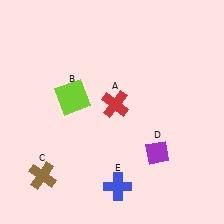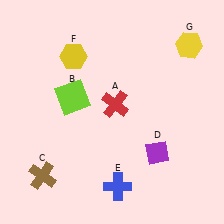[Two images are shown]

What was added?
A yellow hexagon (F), a yellow hexagon (G) were added in Image 2.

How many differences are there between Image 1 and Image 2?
There are 2 differences between the two images.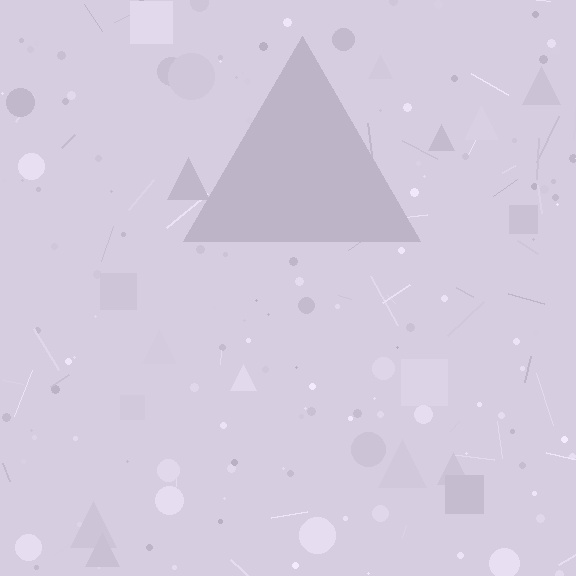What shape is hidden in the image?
A triangle is hidden in the image.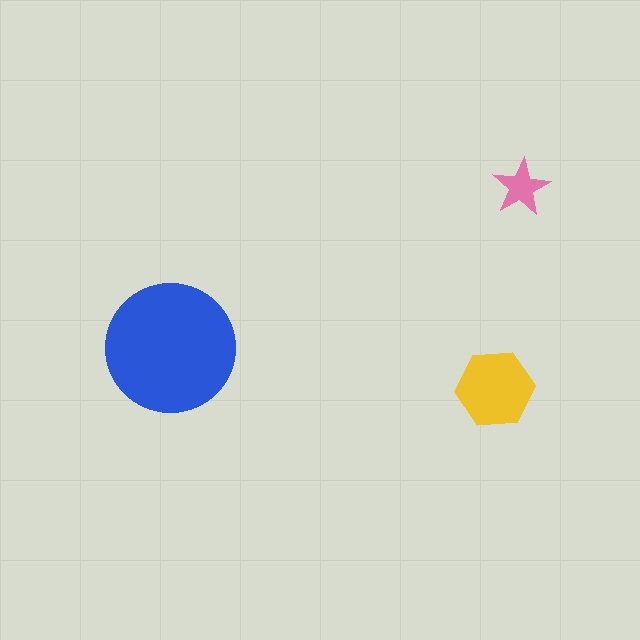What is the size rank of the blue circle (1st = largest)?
1st.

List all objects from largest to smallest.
The blue circle, the yellow hexagon, the pink star.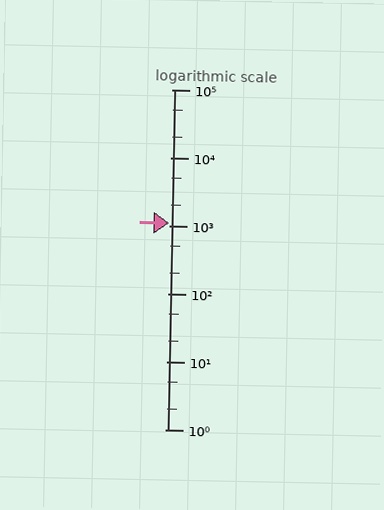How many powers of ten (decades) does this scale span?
The scale spans 5 decades, from 1 to 100000.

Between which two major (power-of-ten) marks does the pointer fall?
The pointer is between 1000 and 10000.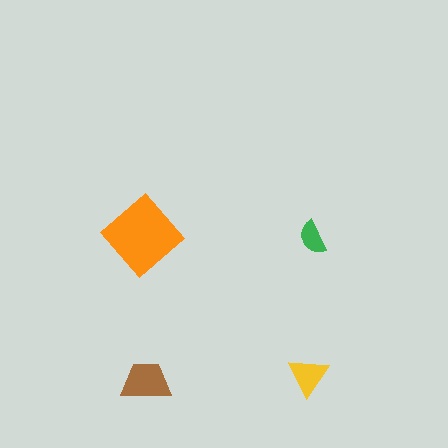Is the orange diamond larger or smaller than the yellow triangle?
Larger.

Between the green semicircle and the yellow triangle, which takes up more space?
The yellow triangle.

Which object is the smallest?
The green semicircle.